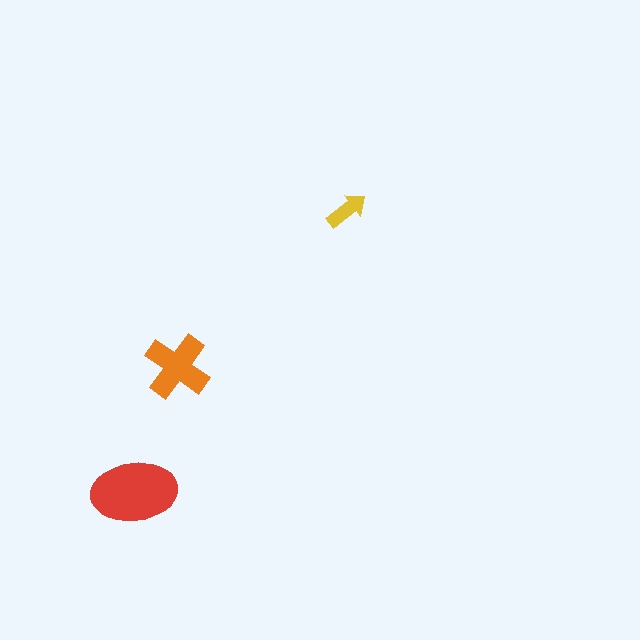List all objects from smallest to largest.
The yellow arrow, the orange cross, the red ellipse.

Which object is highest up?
The yellow arrow is topmost.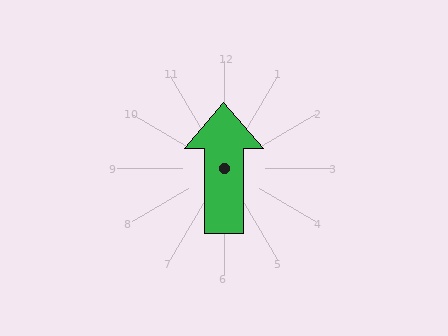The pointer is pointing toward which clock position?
Roughly 12 o'clock.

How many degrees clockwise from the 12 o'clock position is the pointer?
Approximately 360 degrees.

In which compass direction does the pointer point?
North.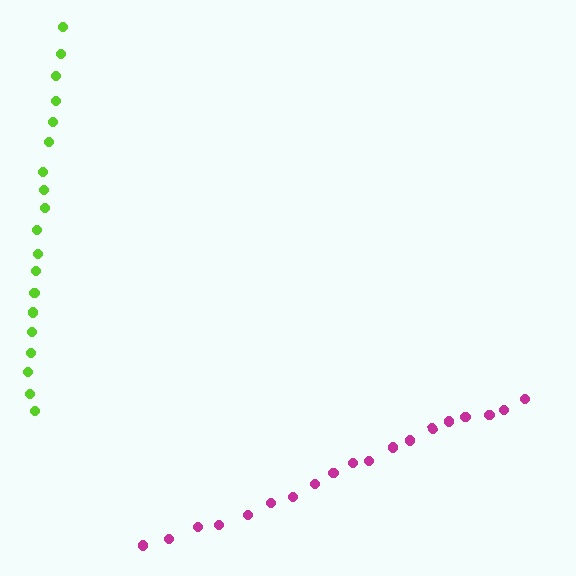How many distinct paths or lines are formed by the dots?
There are 2 distinct paths.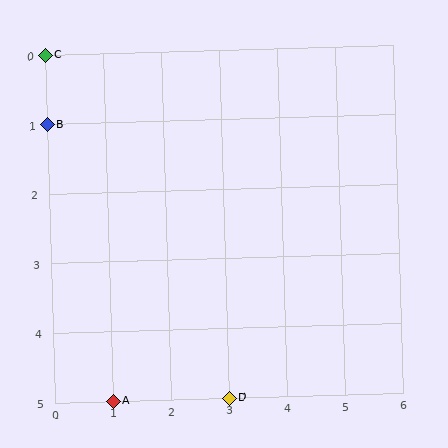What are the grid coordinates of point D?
Point D is at grid coordinates (3, 5).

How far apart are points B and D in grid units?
Points B and D are 3 columns and 4 rows apart (about 5.0 grid units diagonally).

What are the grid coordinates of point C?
Point C is at grid coordinates (0, 0).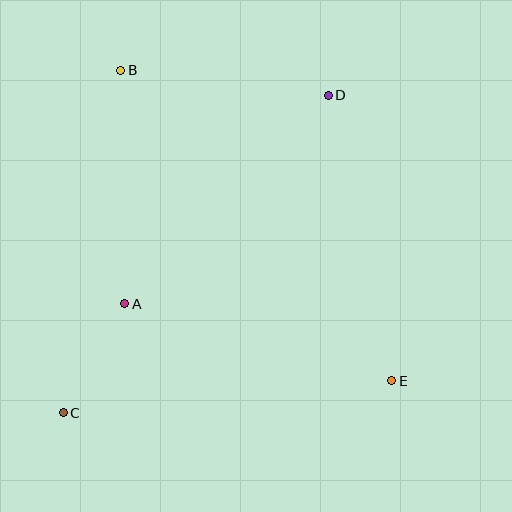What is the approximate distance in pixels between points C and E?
The distance between C and E is approximately 330 pixels.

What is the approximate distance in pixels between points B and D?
The distance between B and D is approximately 209 pixels.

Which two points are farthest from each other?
Points C and D are farthest from each other.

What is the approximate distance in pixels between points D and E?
The distance between D and E is approximately 293 pixels.